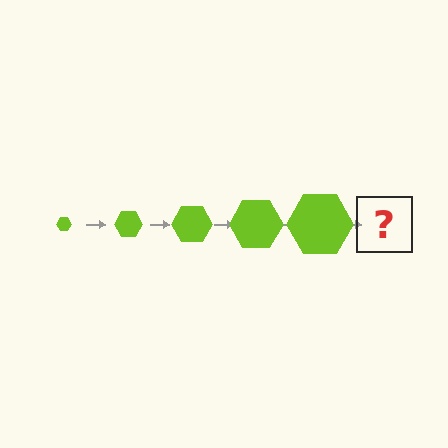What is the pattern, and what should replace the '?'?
The pattern is that the hexagon gets progressively larger each step. The '?' should be a lime hexagon, larger than the previous one.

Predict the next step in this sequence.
The next step is a lime hexagon, larger than the previous one.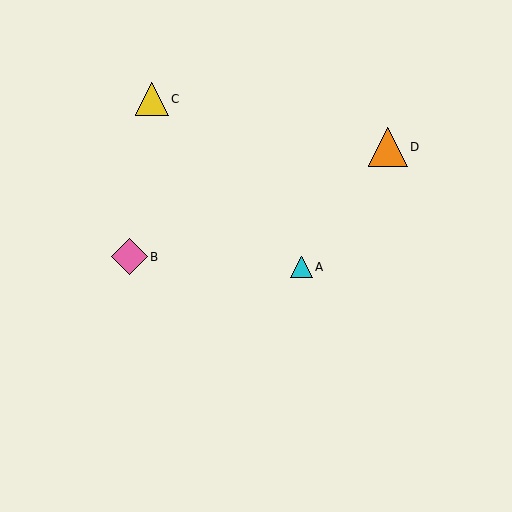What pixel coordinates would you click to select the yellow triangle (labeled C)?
Click at (152, 99) to select the yellow triangle C.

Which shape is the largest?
The orange triangle (labeled D) is the largest.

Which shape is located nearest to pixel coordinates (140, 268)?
The pink diamond (labeled B) at (129, 257) is nearest to that location.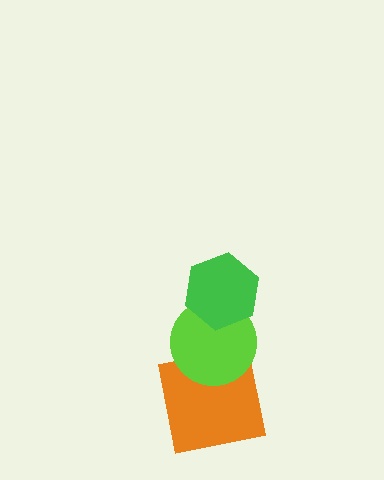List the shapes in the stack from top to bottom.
From top to bottom: the green hexagon, the lime circle, the orange square.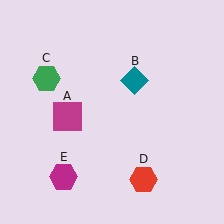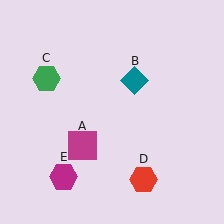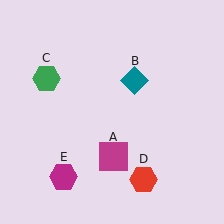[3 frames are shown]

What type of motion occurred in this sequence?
The magenta square (object A) rotated counterclockwise around the center of the scene.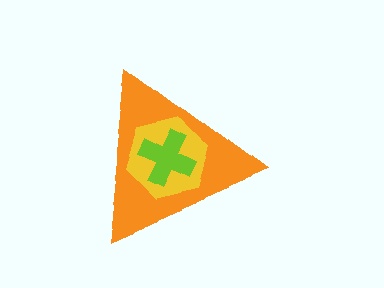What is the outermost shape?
The orange triangle.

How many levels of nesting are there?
3.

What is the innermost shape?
The lime cross.